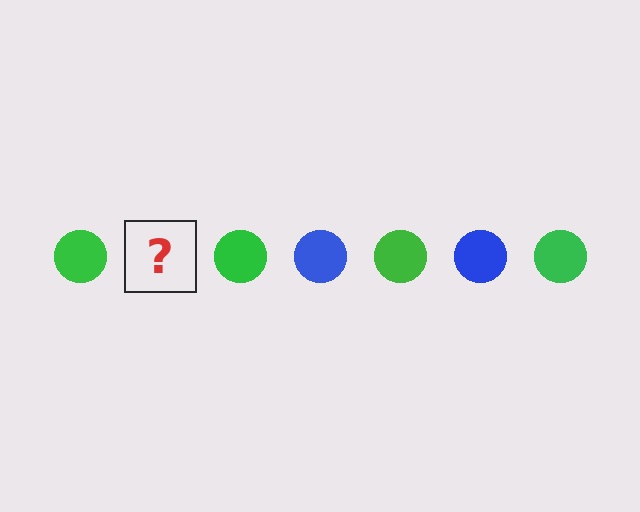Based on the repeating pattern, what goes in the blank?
The blank should be a blue circle.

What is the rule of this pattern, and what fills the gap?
The rule is that the pattern cycles through green, blue circles. The gap should be filled with a blue circle.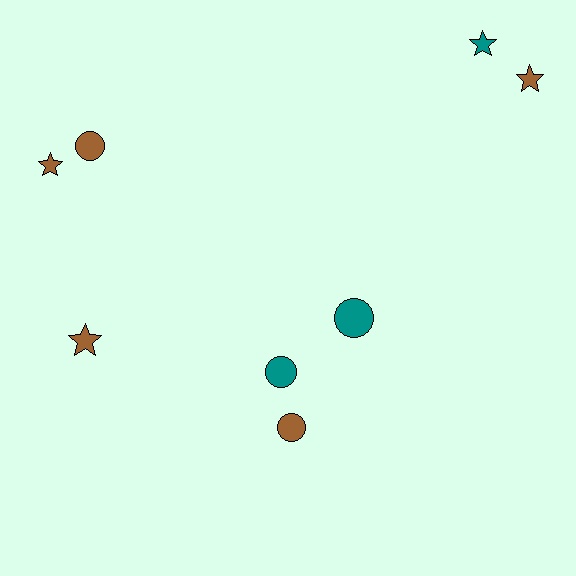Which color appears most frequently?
Brown, with 5 objects.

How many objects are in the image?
There are 8 objects.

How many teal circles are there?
There are 2 teal circles.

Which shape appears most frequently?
Star, with 4 objects.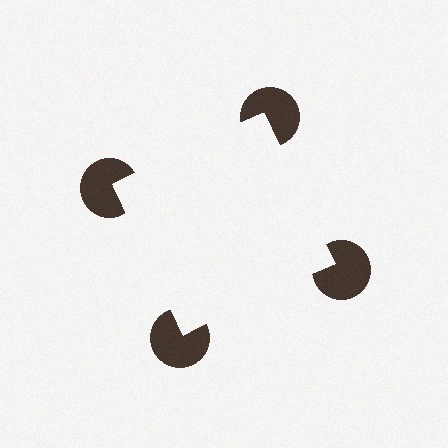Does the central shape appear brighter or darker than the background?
It typically appears slightly brighter than the background, even though no actual brightness change is drawn.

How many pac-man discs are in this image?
There are 4 — one at each vertex of the illusory square.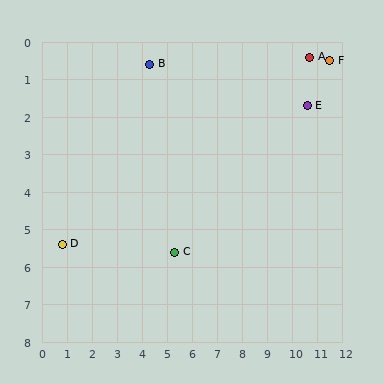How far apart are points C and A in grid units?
Points C and A are about 7.5 grid units apart.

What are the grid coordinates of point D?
Point D is at approximately (0.8, 5.4).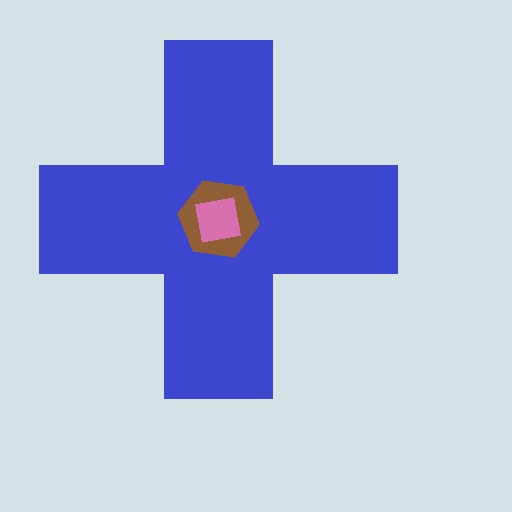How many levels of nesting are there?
3.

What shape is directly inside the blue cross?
The brown hexagon.